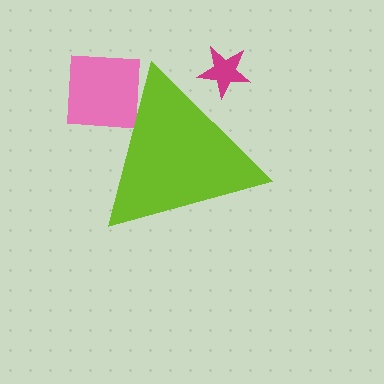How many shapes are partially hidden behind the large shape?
3 shapes are partially hidden.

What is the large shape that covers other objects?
A lime triangle.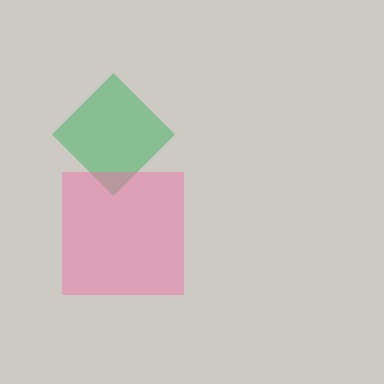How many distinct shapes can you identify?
There are 2 distinct shapes: a green diamond, a pink square.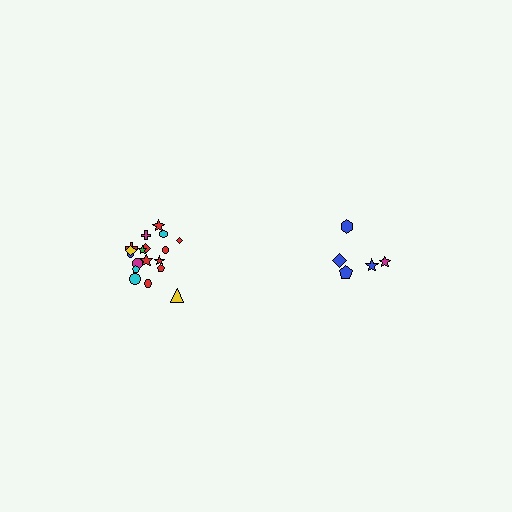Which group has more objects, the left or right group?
The left group.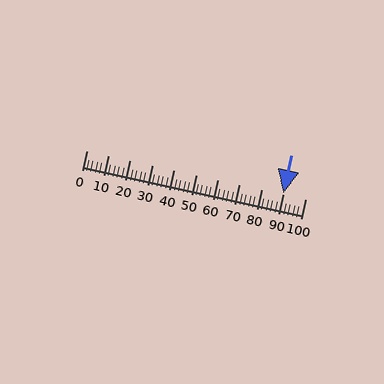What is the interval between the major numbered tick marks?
The major tick marks are spaced 10 units apart.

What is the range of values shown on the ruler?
The ruler shows values from 0 to 100.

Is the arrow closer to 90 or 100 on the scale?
The arrow is closer to 90.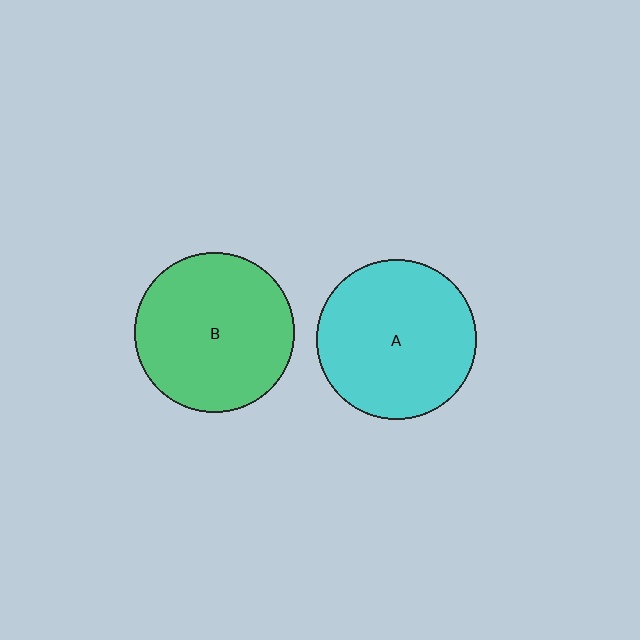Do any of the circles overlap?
No, none of the circles overlap.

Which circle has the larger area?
Circle B (green).